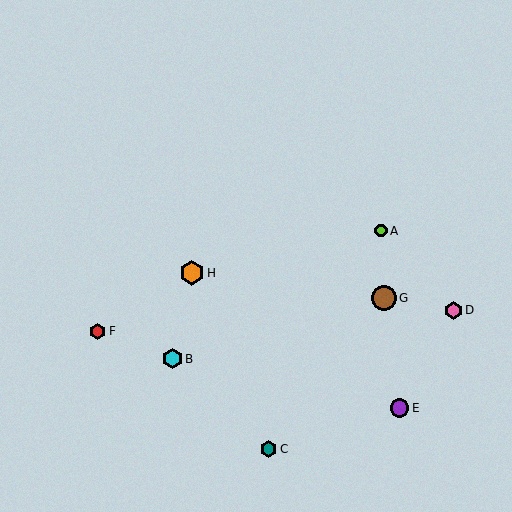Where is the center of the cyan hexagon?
The center of the cyan hexagon is at (172, 359).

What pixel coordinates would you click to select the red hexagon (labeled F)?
Click at (98, 331) to select the red hexagon F.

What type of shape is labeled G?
Shape G is a brown circle.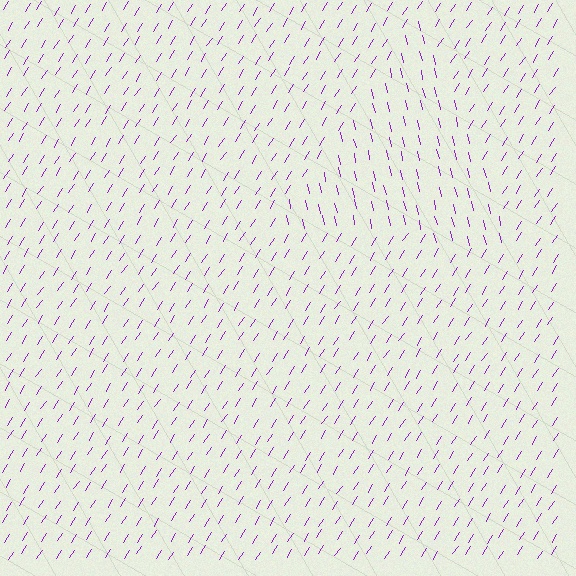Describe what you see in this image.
The image is filled with small purple line segments. A triangle region in the image has lines oriented differently from the surrounding lines, creating a visible texture boundary.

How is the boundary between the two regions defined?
The boundary is defined purely by a change in line orientation (approximately 45 degrees difference). All lines are the same color and thickness.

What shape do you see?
I see a triangle.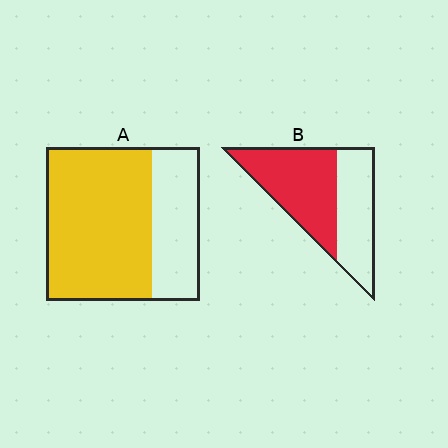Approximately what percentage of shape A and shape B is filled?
A is approximately 70% and B is approximately 55%.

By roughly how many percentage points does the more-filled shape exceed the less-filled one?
By roughly 10 percentage points (A over B).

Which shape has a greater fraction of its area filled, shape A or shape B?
Shape A.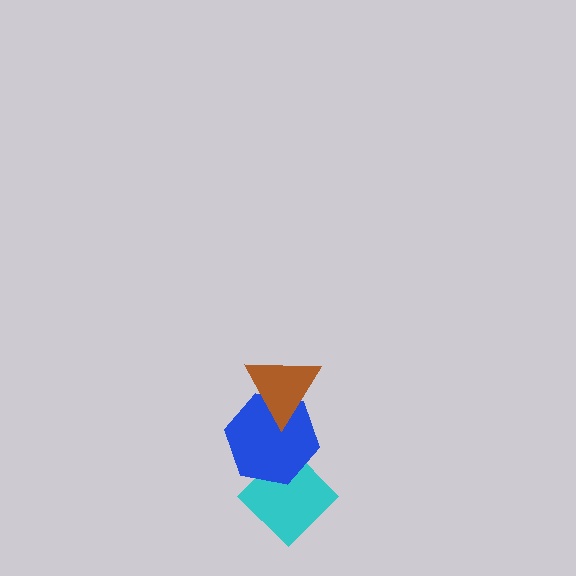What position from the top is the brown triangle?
The brown triangle is 1st from the top.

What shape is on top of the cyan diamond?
The blue hexagon is on top of the cyan diamond.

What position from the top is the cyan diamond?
The cyan diamond is 3rd from the top.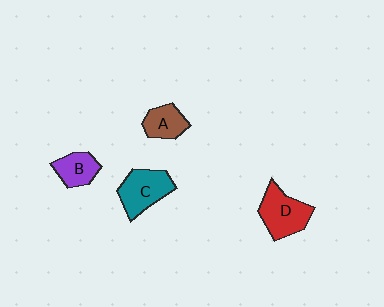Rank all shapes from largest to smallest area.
From largest to smallest: D (red), C (teal), B (purple), A (brown).